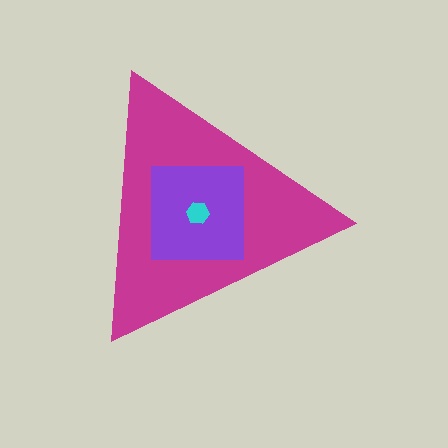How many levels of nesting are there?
3.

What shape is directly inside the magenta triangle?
The purple square.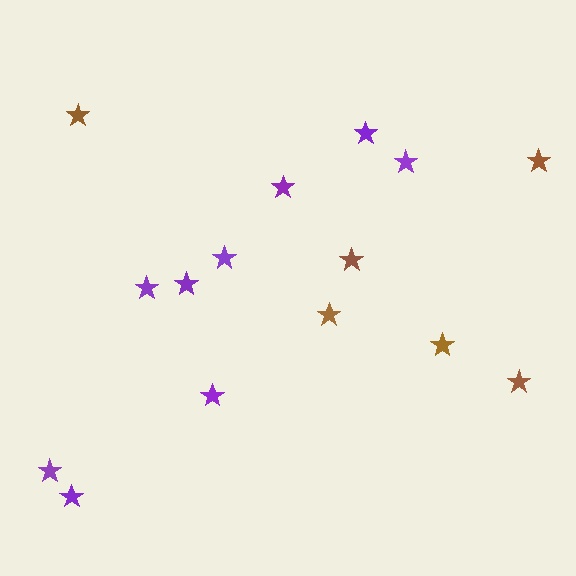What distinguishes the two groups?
There are 2 groups: one group of brown stars (6) and one group of purple stars (9).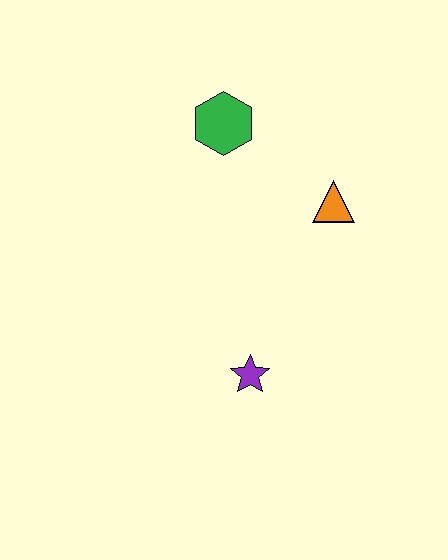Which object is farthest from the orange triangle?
The purple star is farthest from the orange triangle.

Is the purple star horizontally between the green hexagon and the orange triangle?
Yes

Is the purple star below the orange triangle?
Yes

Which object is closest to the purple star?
The orange triangle is closest to the purple star.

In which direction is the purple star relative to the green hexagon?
The purple star is below the green hexagon.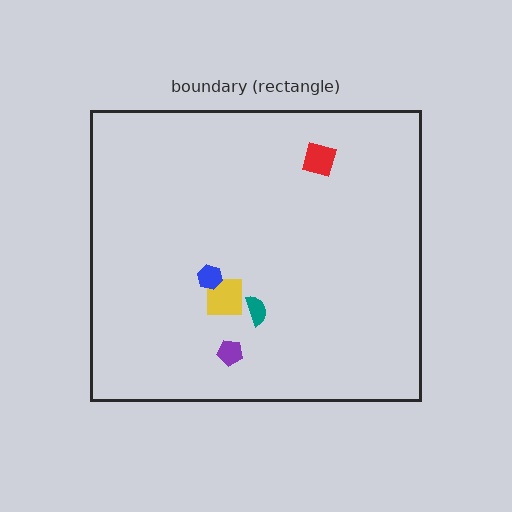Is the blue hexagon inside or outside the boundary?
Inside.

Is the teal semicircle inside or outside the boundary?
Inside.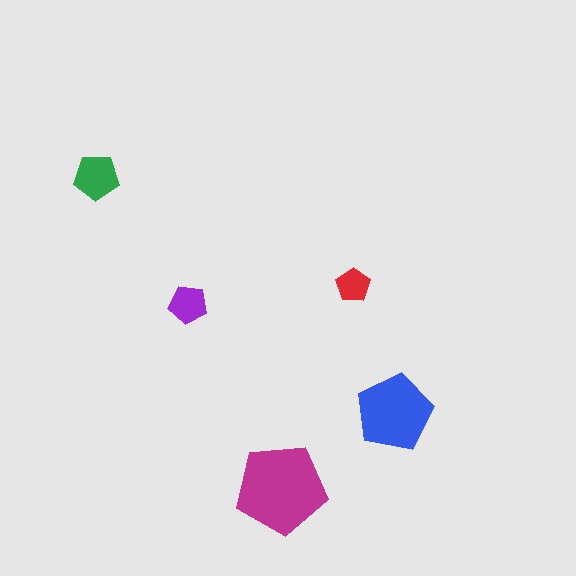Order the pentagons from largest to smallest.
the magenta one, the blue one, the green one, the purple one, the red one.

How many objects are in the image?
There are 5 objects in the image.